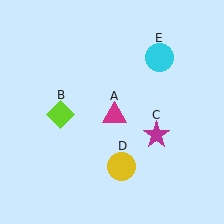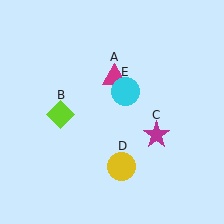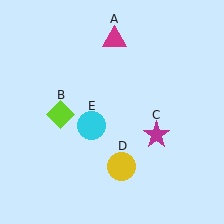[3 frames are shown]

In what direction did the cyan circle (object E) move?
The cyan circle (object E) moved down and to the left.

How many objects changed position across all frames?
2 objects changed position: magenta triangle (object A), cyan circle (object E).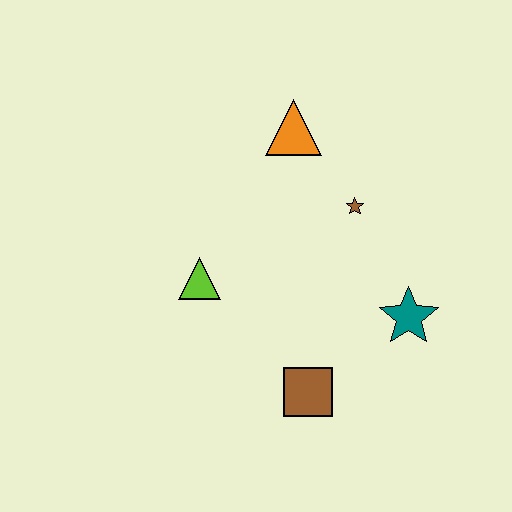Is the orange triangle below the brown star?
No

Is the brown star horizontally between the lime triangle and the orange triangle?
No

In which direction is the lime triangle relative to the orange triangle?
The lime triangle is below the orange triangle.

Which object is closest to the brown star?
The orange triangle is closest to the brown star.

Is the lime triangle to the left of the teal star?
Yes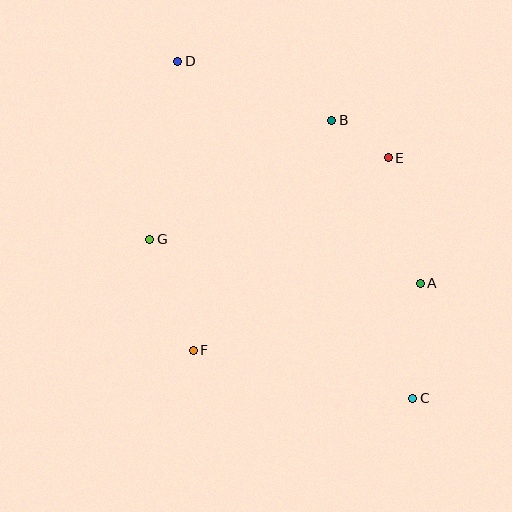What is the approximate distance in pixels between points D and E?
The distance between D and E is approximately 231 pixels.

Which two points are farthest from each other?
Points C and D are farthest from each other.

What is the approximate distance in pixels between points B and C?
The distance between B and C is approximately 290 pixels.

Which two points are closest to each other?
Points B and E are closest to each other.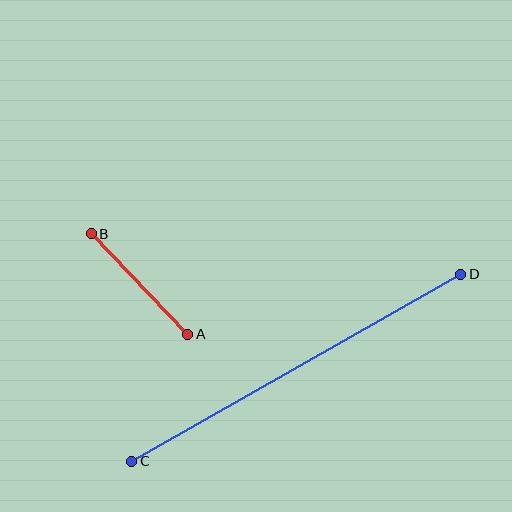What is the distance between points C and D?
The distance is approximately 379 pixels.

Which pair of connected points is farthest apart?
Points C and D are farthest apart.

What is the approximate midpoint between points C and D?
The midpoint is at approximately (296, 368) pixels.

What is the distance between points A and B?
The distance is approximately 140 pixels.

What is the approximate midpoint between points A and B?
The midpoint is at approximately (140, 284) pixels.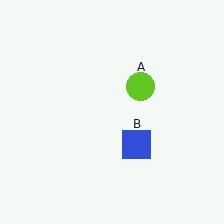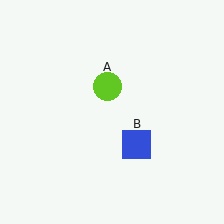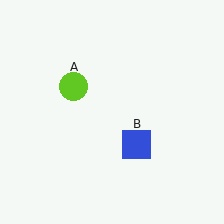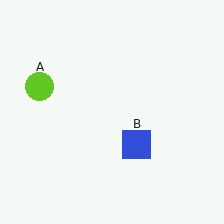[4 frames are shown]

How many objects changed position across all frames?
1 object changed position: lime circle (object A).